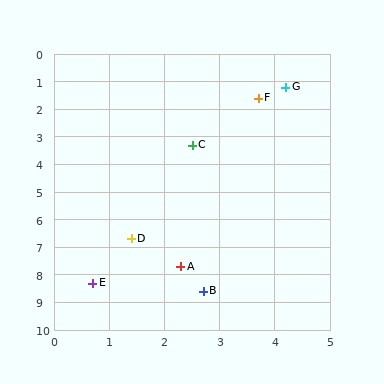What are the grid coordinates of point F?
Point F is at approximately (3.7, 1.6).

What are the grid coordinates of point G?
Point G is at approximately (4.2, 1.2).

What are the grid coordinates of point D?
Point D is at approximately (1.4, 6.7).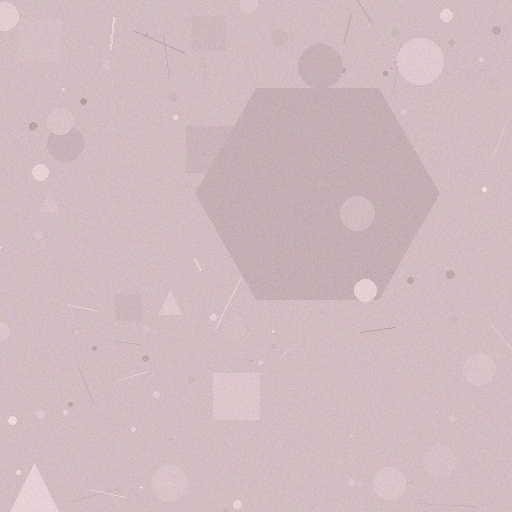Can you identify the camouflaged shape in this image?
The camouflaged shape is a hexagon.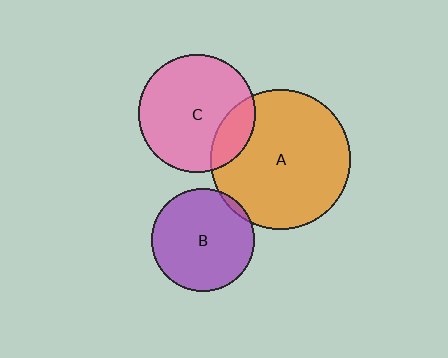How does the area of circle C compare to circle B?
Approximately 1.3 times.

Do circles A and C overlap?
Yes.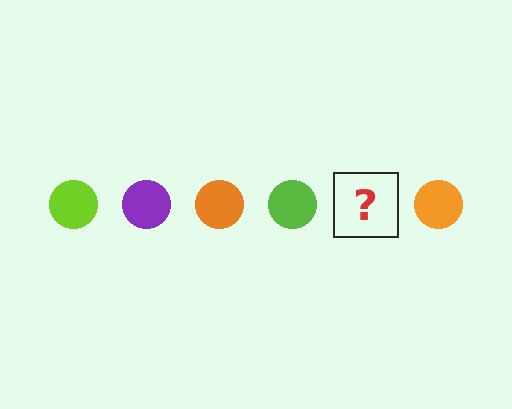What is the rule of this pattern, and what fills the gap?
The rule is that the pattern cycles through lime, purple, orange circles. The gap should be filled with a purple circle.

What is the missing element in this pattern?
The missing element is a purple circle.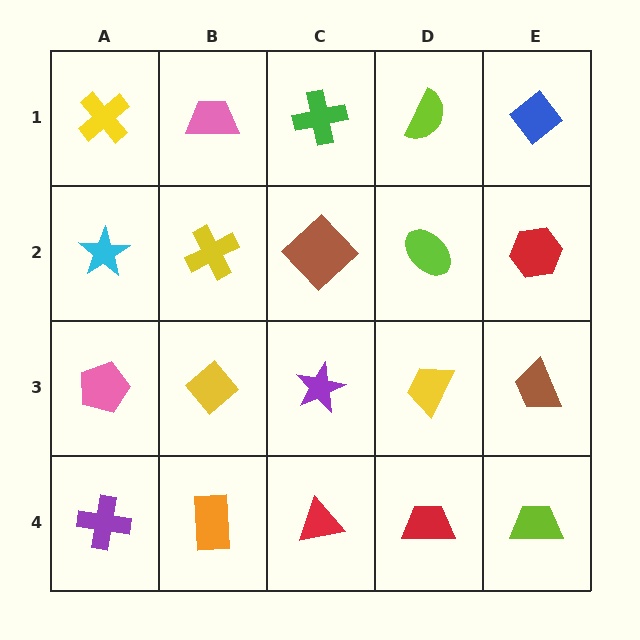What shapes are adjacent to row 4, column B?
A yellow diamond (row 3, column B), a purple cross (row 4, column A), a red triangle (row 4, column C).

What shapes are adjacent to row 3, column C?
A brown diamond (row 2, column C), a red triangle (row 4, column C), a yellow diamond (row 3, column B), a yellow trapezoid (row 3, column D).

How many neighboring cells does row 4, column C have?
3.